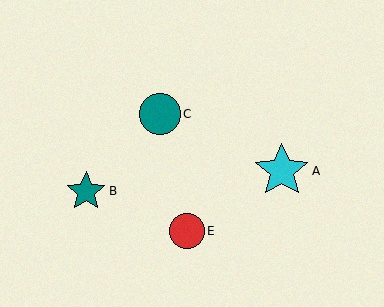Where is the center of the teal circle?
The center of the teal circle is at (160, 114).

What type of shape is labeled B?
Shape B is a teal star.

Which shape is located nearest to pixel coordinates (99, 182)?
The teal star (labeled B) at (86, 191) is nearest to that location.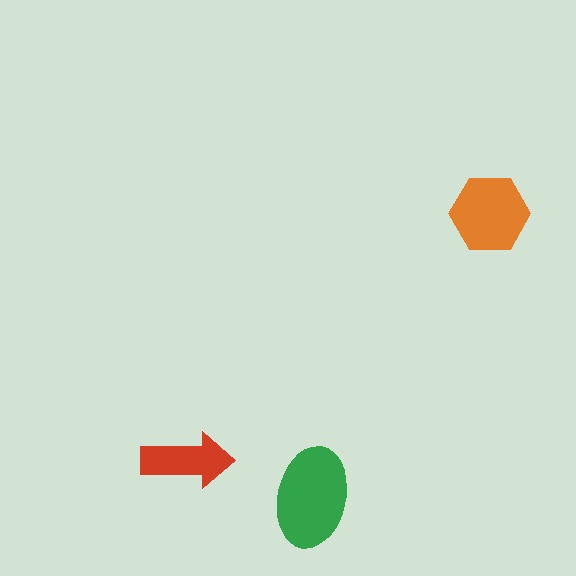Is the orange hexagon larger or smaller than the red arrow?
Larger.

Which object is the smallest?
The red arrow.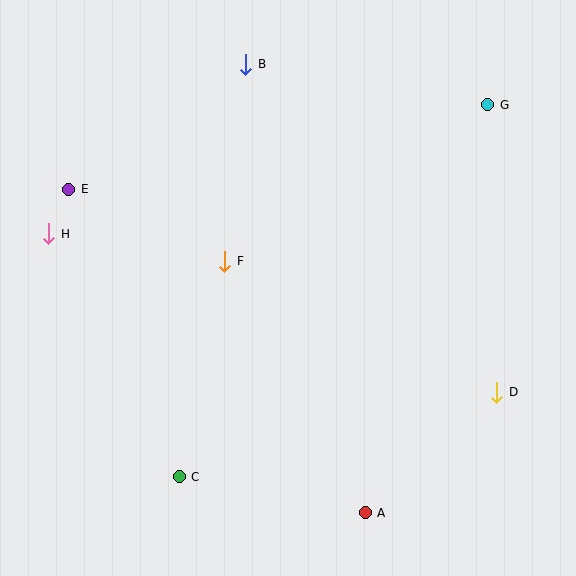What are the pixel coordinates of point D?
Point D is at (497, 392).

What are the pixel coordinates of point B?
Point B is at (246, 64).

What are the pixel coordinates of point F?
Point F is at (225, 261).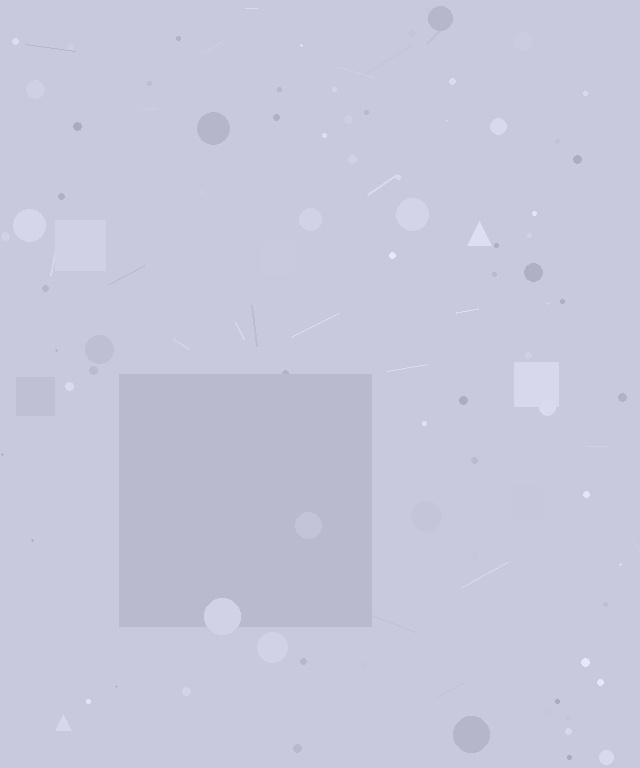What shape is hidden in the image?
A square is hidden in the image.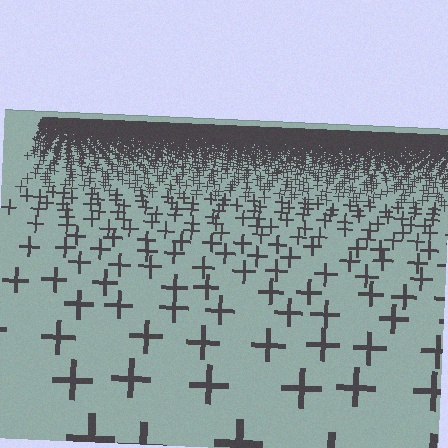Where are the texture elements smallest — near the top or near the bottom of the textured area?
Near the top.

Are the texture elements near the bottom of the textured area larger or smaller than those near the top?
Larger. Near the bottom, elements are closer to the viewer and appear at a bigger on-screen size.